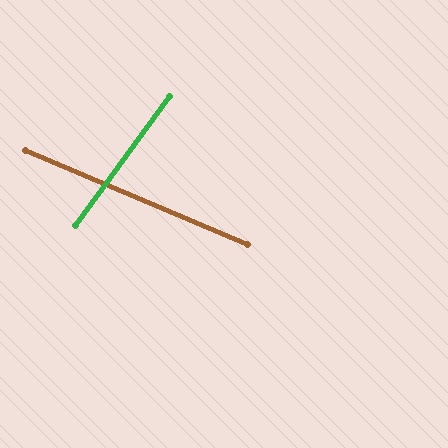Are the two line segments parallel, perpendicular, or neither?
Neither parallel nor perpendicular — they differ by about 77°.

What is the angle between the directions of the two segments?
Approximately 77 degrees.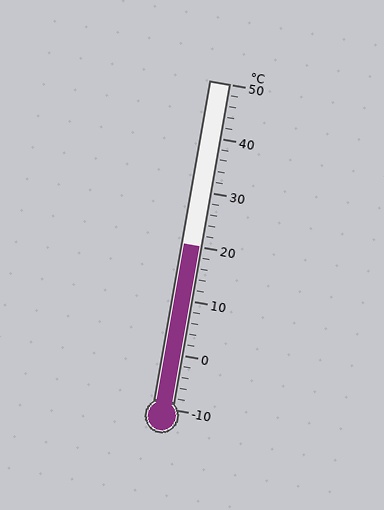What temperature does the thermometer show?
The thermometer shows approximately 20°C.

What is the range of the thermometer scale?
The thermometer scale ranges from -10°C to 50°C.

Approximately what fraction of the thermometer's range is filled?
The thermometer is filled to approximately 50% of its range.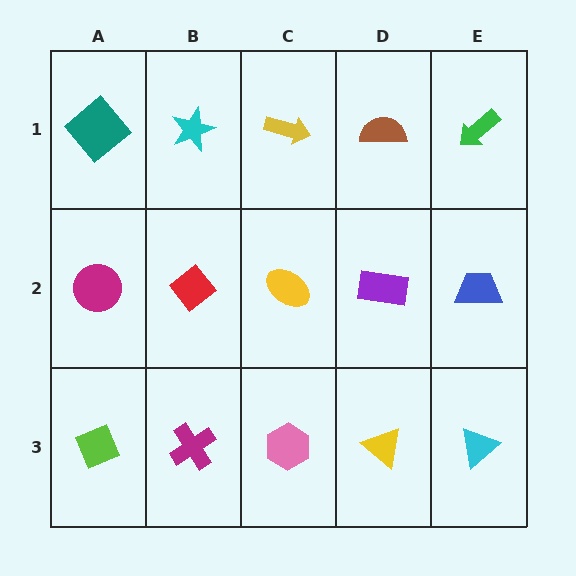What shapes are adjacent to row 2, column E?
A green arrow (row 1, column E), a cyan triangle (row 3, column E), a purple rectangle (row 2, column D).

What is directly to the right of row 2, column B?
A yellow ellipse.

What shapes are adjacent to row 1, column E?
A blue trapezoid (row 2, column E), a brown semicircle (row 1, column D).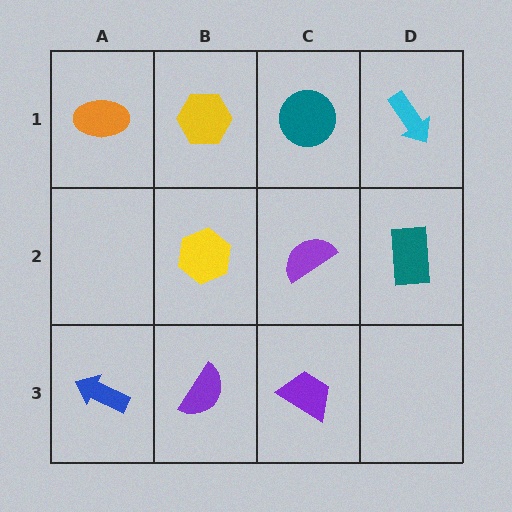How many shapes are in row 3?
3 shapes.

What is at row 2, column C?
A purple semicircle.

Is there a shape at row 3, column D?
No, that cell is empty.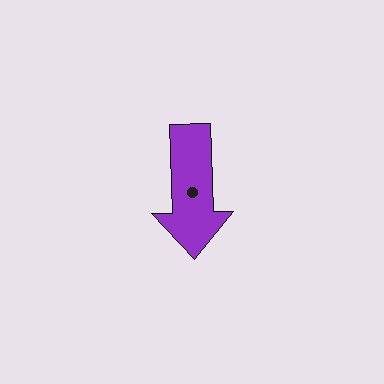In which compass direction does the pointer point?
South.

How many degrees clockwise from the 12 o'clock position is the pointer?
Approximately 178 degrees.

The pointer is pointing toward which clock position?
Roughly 6 o'clock.